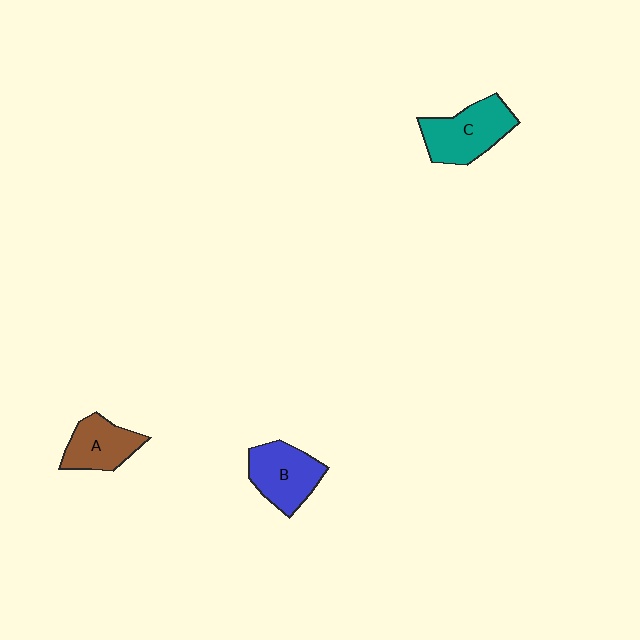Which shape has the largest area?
Shape C (teal).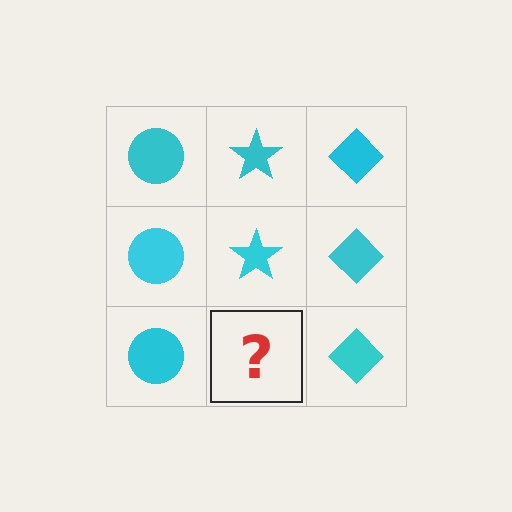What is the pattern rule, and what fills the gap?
The rule is that each column has a consistent shape. The gap should be filled with a cyan star.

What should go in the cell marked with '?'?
The missing cell should contain a cyan star.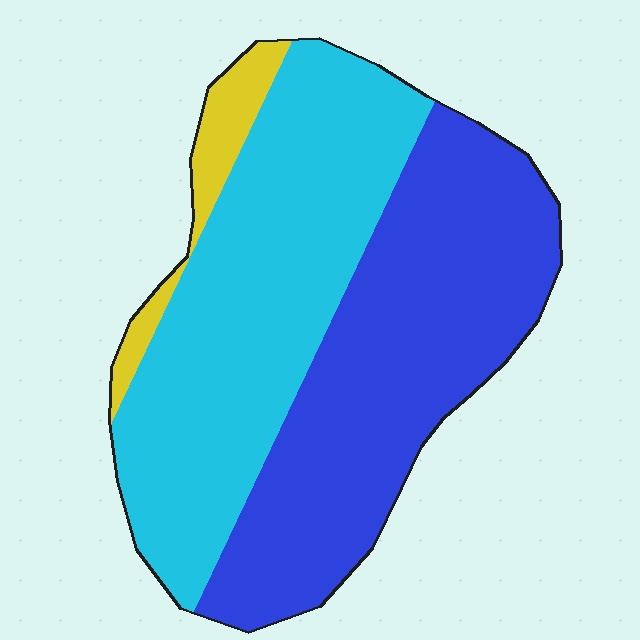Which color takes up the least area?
Yellow, at roughly 5%.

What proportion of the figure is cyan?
Cyan takes up about one half (1/2) of the figure.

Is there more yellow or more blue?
Blue.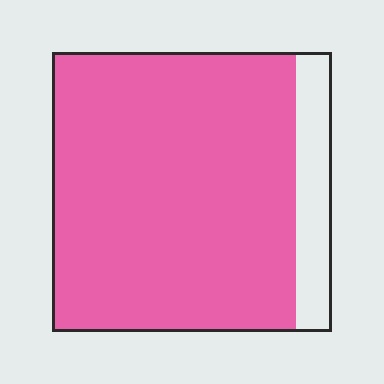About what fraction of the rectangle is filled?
About seven eighths (7/8).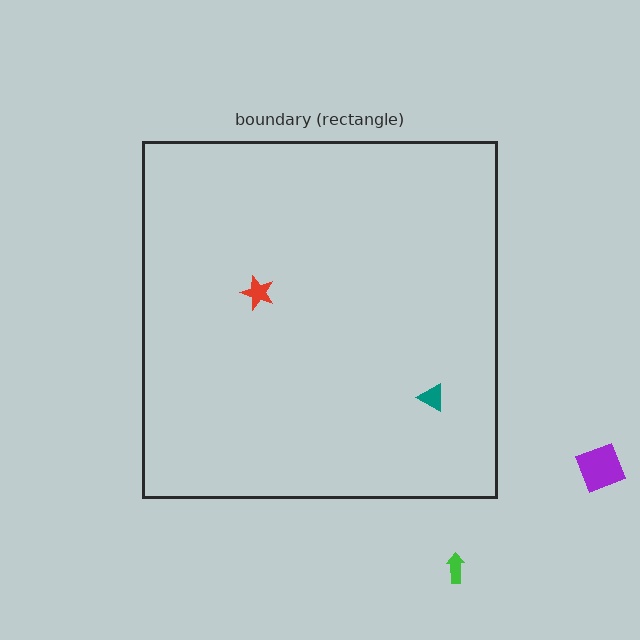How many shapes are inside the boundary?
2 inside, 2 outside.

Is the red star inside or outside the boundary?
Inside.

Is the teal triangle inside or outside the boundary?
Inside.